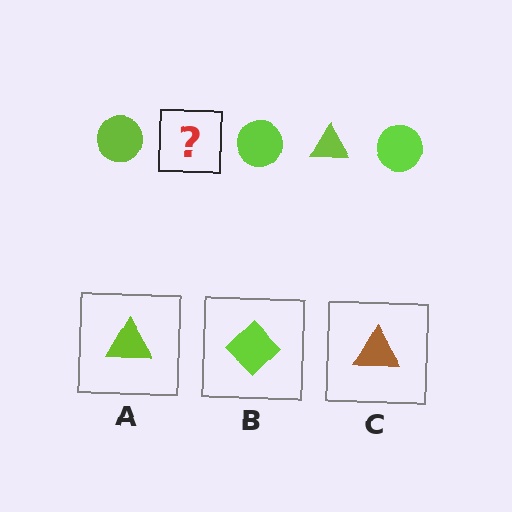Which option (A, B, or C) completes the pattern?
A.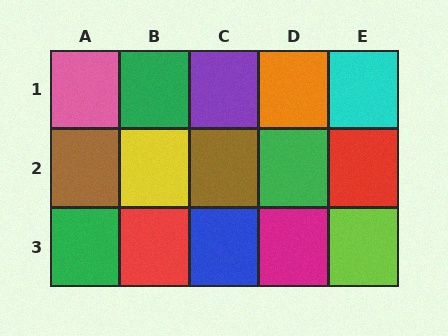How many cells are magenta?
1 cell is magenta.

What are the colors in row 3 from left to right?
Green, red, blue, magenta, lime.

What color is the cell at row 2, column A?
Brown.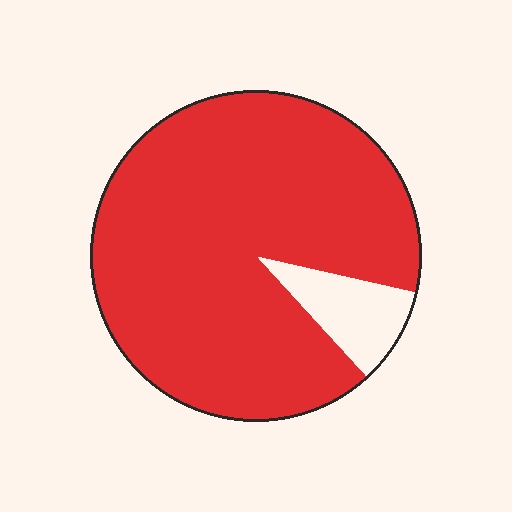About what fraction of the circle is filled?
About nine tenths (9/10).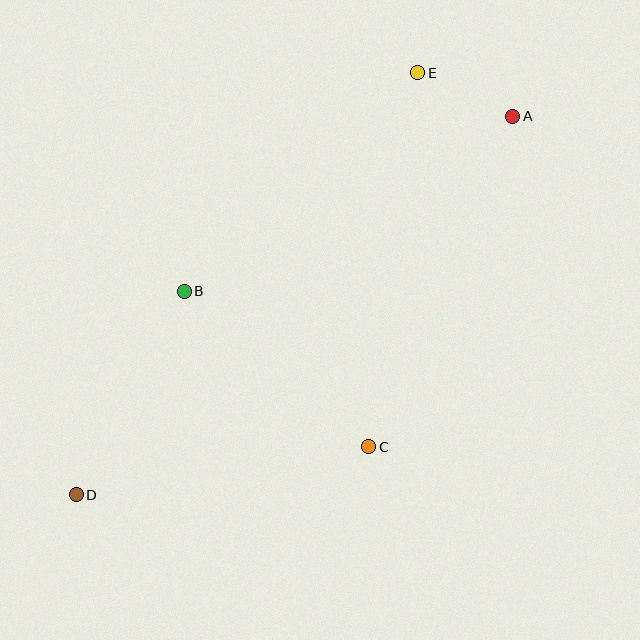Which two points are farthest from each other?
Points A and D are farthest from each other.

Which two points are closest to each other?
Points A and E are closest to each other.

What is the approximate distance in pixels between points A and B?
The distance between A and B is approximately 372 pixels.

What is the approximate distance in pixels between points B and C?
The distance between B and C is approximately 241 pixels.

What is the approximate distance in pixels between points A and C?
The distance between A and C is approximately 361 pixels.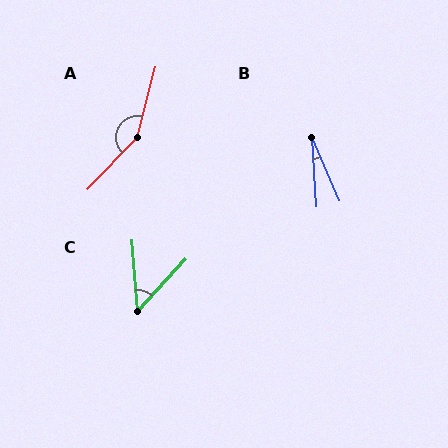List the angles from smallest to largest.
B (20°), C (47°), A (151°).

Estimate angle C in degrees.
Approximately 47 degrees.